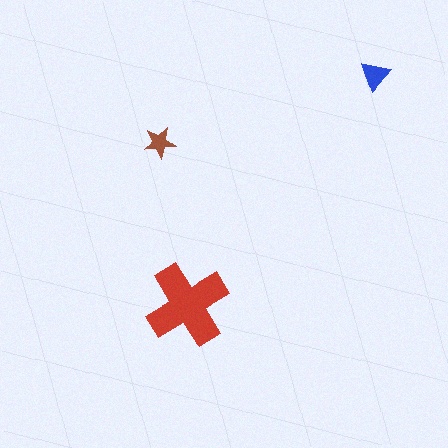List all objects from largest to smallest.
The red cross, the blue triangle, the brown star.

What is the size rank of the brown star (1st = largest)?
3rd.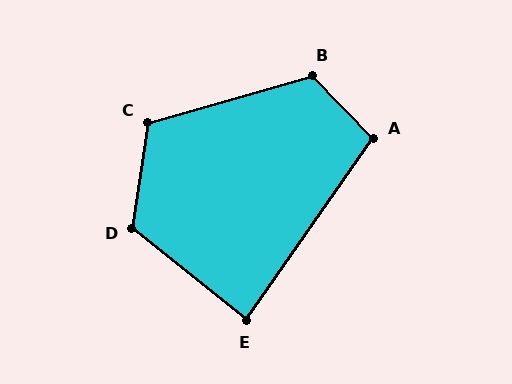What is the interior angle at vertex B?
Approximately 118 degrees (obtuse).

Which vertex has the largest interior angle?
D, at approximately 121 degrees.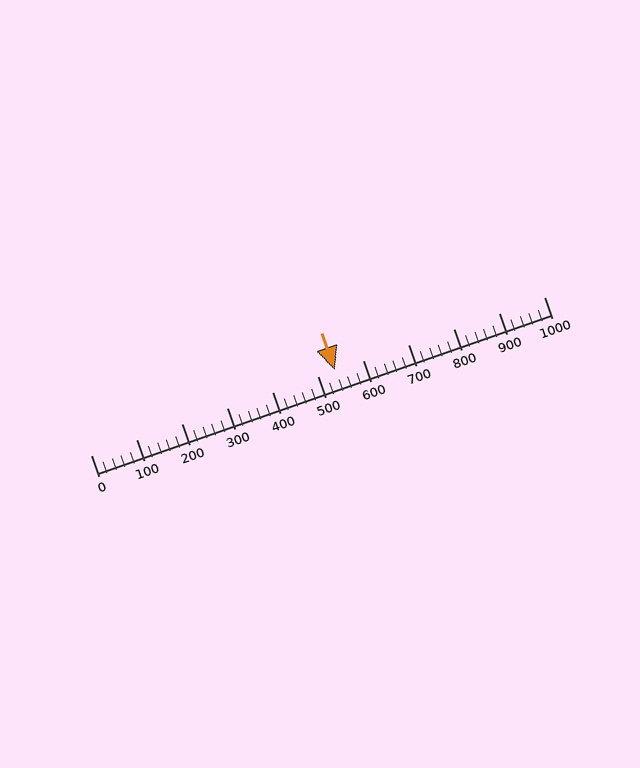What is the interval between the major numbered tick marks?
The major tick marks are spaced 100 units apart.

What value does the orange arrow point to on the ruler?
The orange arrow points to approximately 538.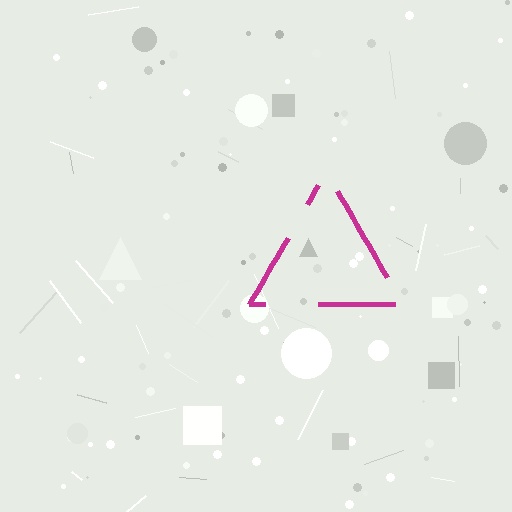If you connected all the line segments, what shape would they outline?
They would outline a triangle.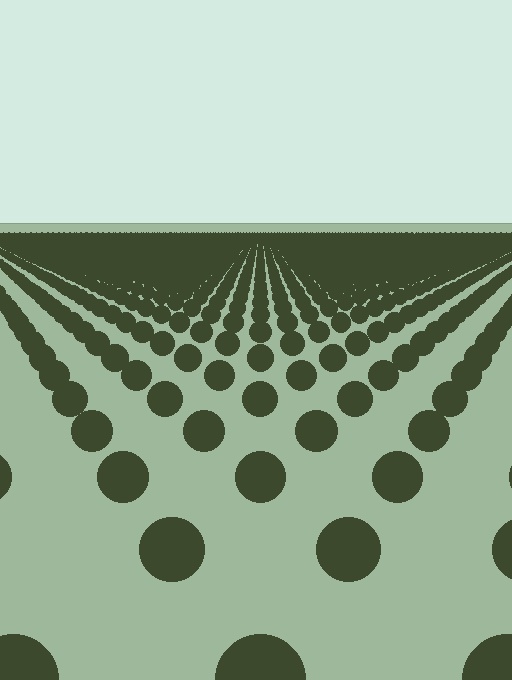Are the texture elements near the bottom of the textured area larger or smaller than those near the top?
Larger. Near the bottom, elements are closer to the viewer and appear at a bigger on-screen size.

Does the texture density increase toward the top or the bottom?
Density increases toward the top.